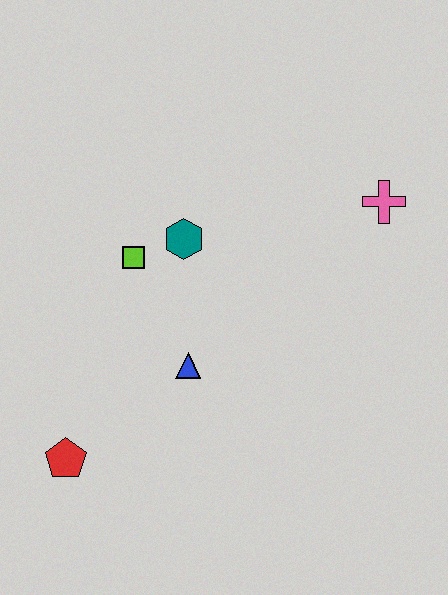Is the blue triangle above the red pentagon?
Yes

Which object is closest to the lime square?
The teal hexagon is closest to the lime square.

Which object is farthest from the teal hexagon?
The red pentagon is farthest from the teal hexagon.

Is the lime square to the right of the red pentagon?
Yes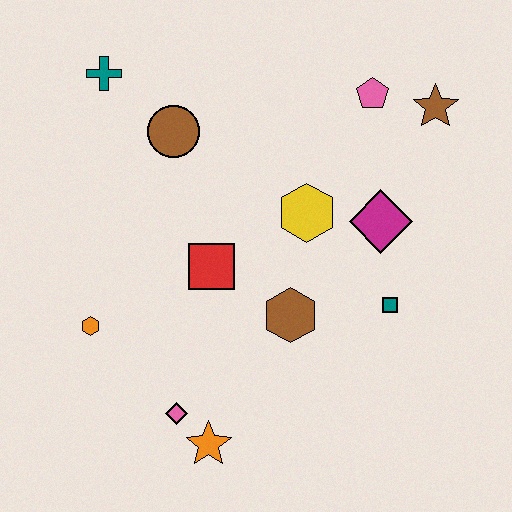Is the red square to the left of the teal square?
Yes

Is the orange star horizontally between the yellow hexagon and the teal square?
No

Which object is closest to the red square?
The brown hexagon is closest to the red square.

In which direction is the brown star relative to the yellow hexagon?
The brown star is to the right of the yellow hexagon.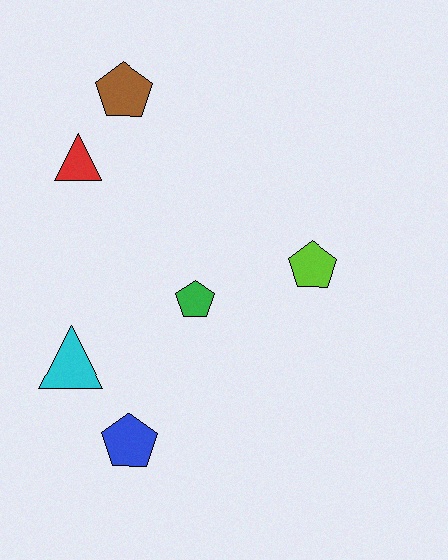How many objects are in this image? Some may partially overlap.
There are 6 objects.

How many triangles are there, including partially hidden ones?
There are 2 triangles.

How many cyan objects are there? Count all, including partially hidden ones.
There is 1 cyan object.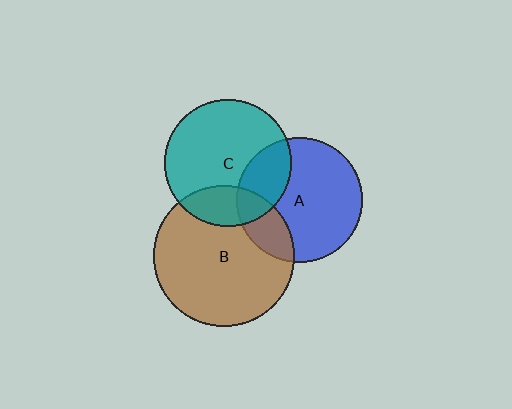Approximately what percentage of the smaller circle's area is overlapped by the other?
Approximately 20%.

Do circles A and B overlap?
Yes.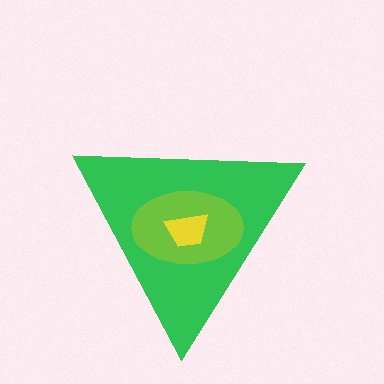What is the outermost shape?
The green triangle.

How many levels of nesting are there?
3.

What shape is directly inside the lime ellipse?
The yellow trapezoid.